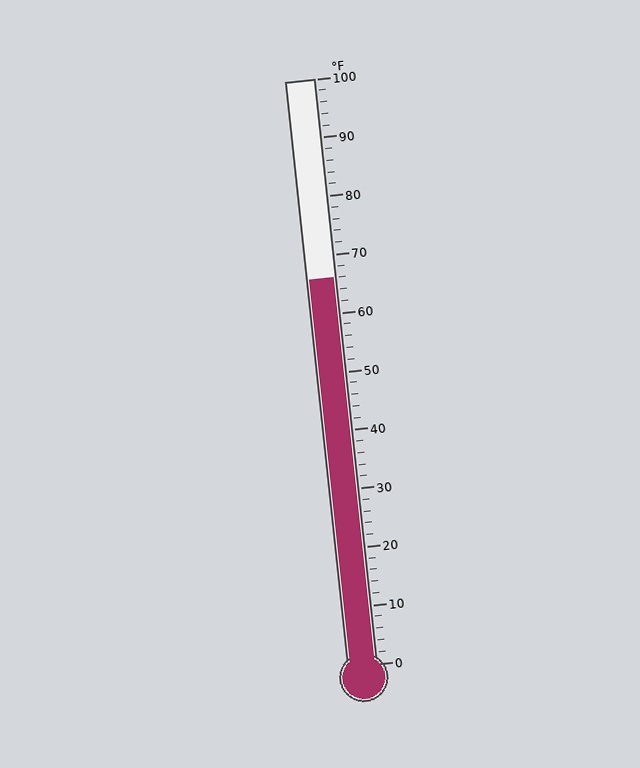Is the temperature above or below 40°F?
The temperature is above 40°F.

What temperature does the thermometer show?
The thermometer shows approximately 66°F.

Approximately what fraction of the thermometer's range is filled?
The thermometer is filled to approximately 65% of its range.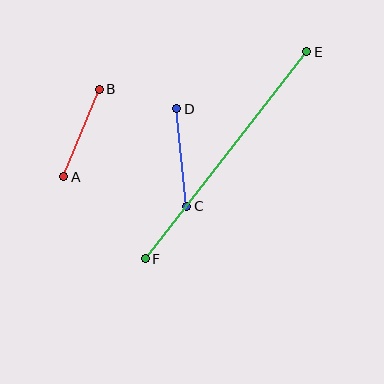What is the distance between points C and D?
The distance is approximately 98 pixels.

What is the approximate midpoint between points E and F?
The midpoint is at approximately (226, 155) pixels.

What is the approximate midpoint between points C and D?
The midpoint is at approximately (182, 158) pixels.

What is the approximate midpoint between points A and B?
The midpoint is at approximately (81, 133) pixels.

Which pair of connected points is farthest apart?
Points E and F are farthest apart.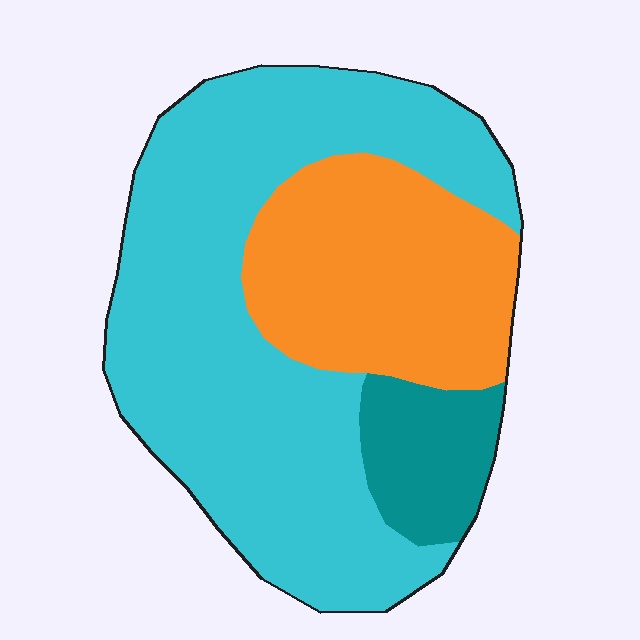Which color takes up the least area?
Teal, at roughly 10%.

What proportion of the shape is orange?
Orange takes up between a sixth and a third of the shape.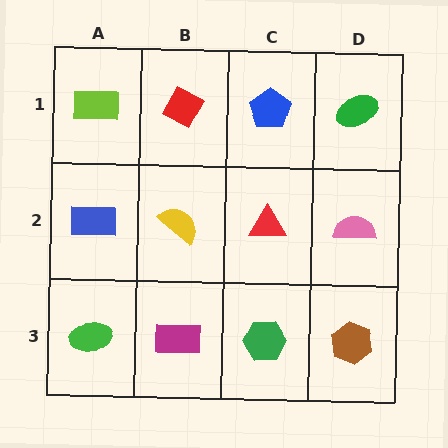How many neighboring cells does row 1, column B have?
3.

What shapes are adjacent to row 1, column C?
A red triangle (row 2, column C), a red diamond (row 1, column B), a green ellipse (row 1, column D).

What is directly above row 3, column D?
A pink semicircle.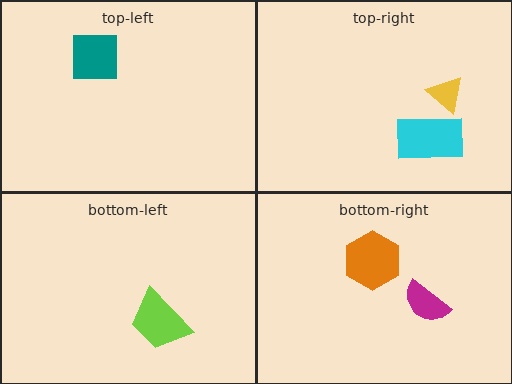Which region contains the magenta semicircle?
The bottom-right region.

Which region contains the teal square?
The top-left region.